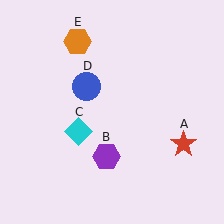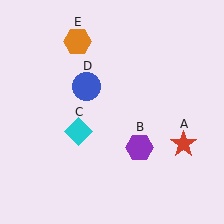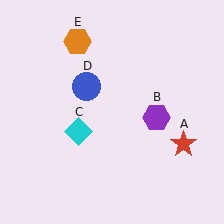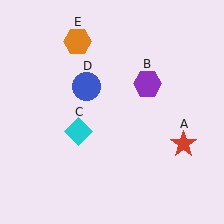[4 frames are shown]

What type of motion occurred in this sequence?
The purple hexagon (object B) rotated counterclockwise around the center of the scene.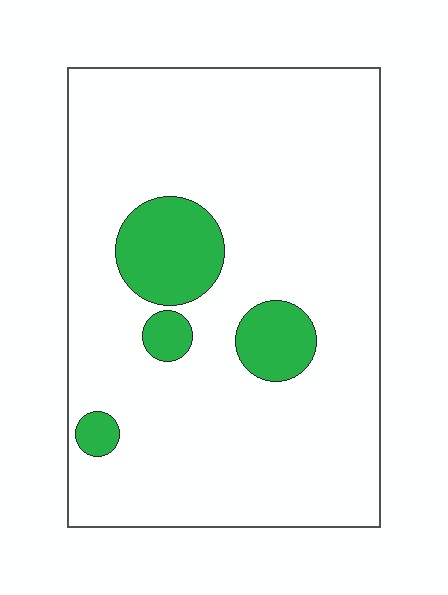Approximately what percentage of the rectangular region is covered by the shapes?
Approximately 15%.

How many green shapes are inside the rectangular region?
4.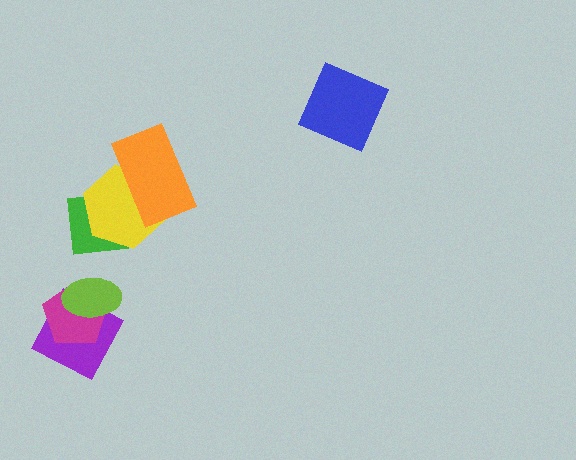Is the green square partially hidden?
Yes, it is partially covered by another shape.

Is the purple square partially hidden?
Yes, it is partially covered by another shape.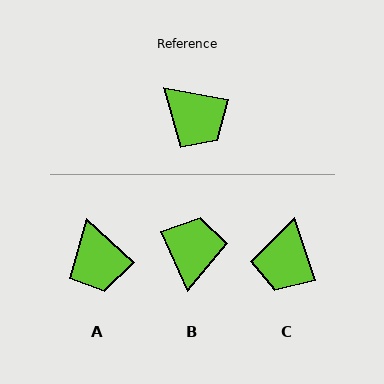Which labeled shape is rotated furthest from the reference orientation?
B, about 125 degrees away.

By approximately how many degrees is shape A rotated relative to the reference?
Approximately 32 degrees clockwise.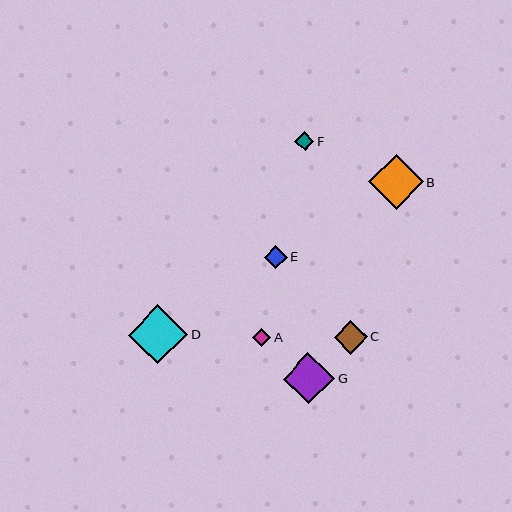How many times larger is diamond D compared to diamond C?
Diamond D is approximately 1.8 times the size of diamond C.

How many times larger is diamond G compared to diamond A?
Diamond G is approximately 2.8 times the size of diamond A.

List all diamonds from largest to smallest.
From largest to smallest: D, B, G, C, E, F, A.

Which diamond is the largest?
Diamond D is the largest with a size of approximately 60 pixels.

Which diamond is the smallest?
Diamond A is the smallest with a size of approximately 18 pixels.